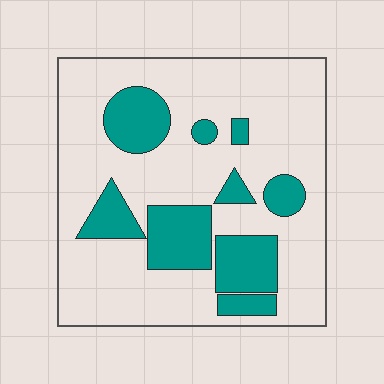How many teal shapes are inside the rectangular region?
9.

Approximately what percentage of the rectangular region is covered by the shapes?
Approximately 25%.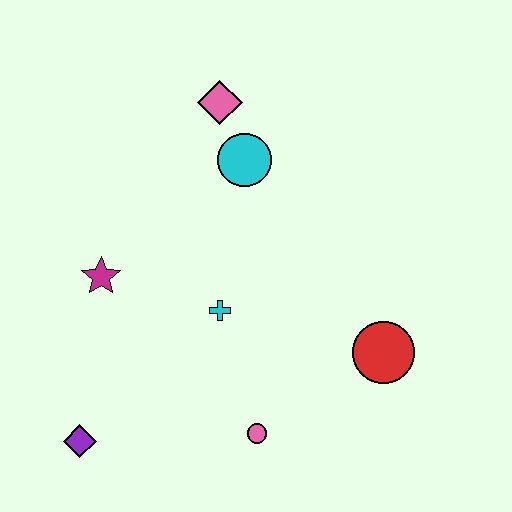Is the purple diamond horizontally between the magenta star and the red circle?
No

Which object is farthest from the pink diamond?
The purple diamond is farthest from the pink diamond.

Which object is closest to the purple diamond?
The magenta star is closest to the purple diamond.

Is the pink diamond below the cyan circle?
No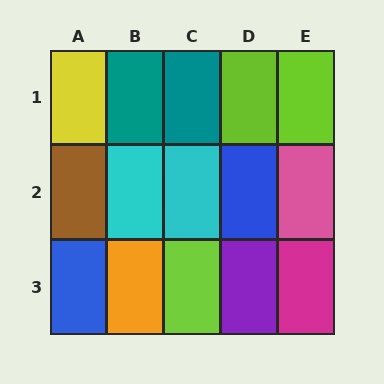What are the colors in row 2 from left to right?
Brown, cyan, cyan, blue, pink.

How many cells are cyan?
2 cells are cyan.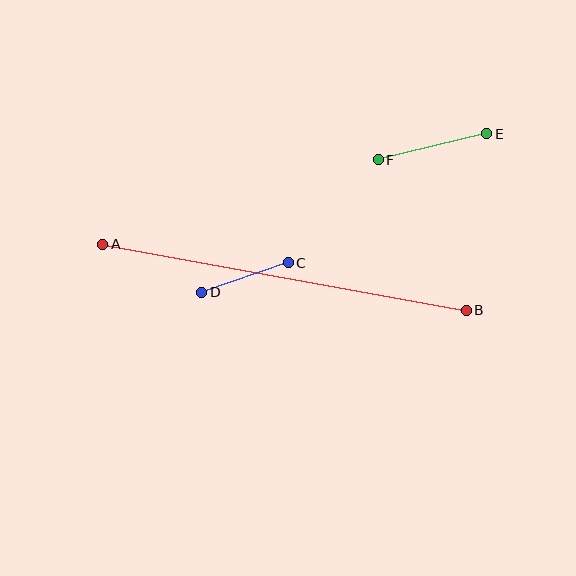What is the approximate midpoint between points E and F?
The midpoint is at approximately (432, 147) pixels.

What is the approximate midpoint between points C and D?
The midpoint is at approximately (245, 277) pixels.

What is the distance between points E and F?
The distance is approximately 111 pixels.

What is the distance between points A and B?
The distance is approximately 370 pixels.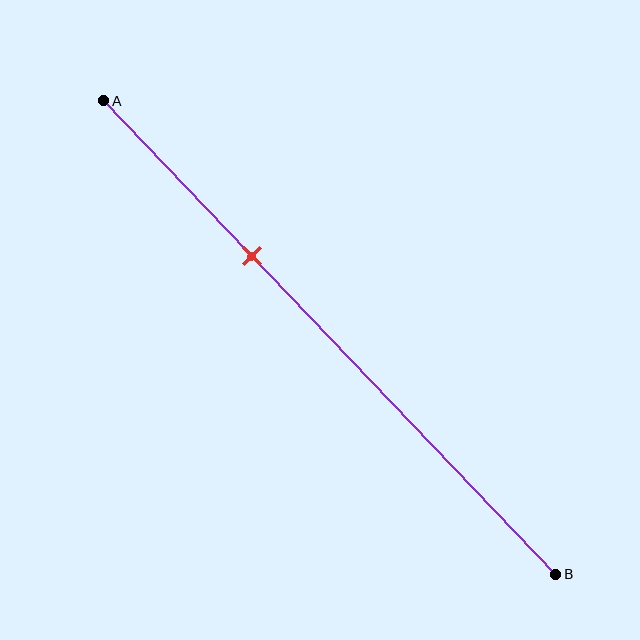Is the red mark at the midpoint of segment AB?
No, the mark is at about 35% from A, not at the 50% midpoint.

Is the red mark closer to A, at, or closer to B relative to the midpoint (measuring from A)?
The red mark is closer to point A than the midpoint of segment AB.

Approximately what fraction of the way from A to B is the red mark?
The red mark is approximately 35% of the way from A to B.